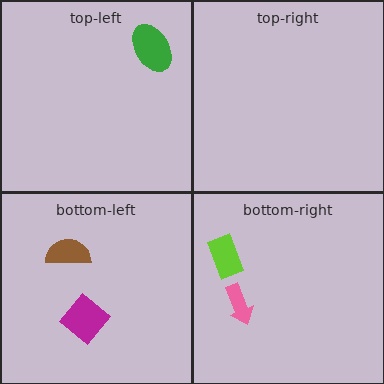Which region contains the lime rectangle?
The bottom-right region.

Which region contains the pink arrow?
The bottom-right region.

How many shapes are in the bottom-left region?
2.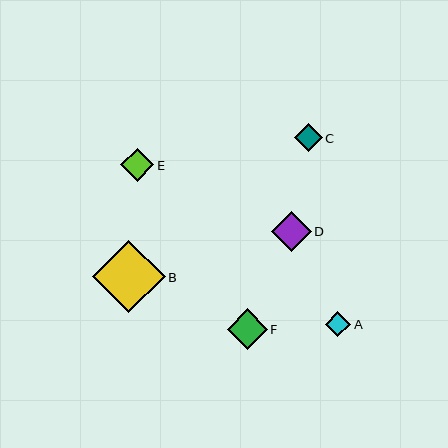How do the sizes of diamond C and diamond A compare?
Diamond C and diamond A are approximately the same size.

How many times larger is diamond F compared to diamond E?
Diamond F is approximately 1.2 times the size of diamond E.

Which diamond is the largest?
Diamond B is the largest with a size of approximately 73 pixels.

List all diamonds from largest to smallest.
From largest to smallest: B, F, D, E, C, A.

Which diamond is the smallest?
Diamond A is the smallest with a size of approximately 25 pixels.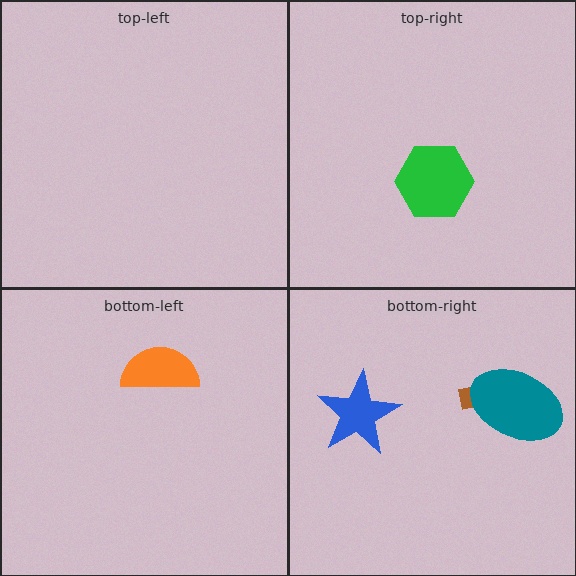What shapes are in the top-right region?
The green hexagon.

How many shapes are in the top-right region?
1.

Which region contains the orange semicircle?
The bottom-left region.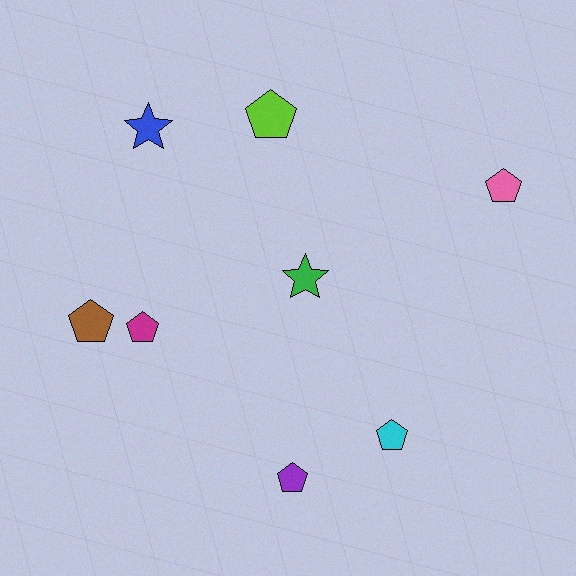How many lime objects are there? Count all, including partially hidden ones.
There is 1 lime object.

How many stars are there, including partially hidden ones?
There are 2 stars.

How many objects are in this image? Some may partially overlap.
There are 8 objects.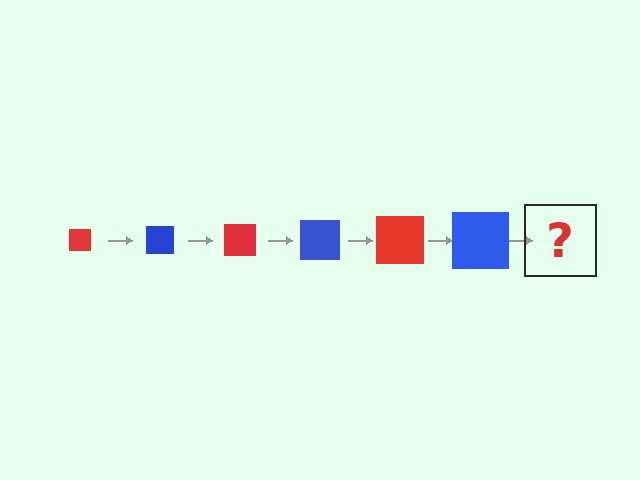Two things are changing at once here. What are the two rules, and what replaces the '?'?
The two rules are that the square grows larger each step and the color cycles through red and blue. The '?' should be a red square, larger than the previous one.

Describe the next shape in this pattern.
It should be a red square, larger than the previous one.